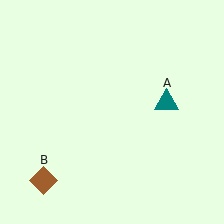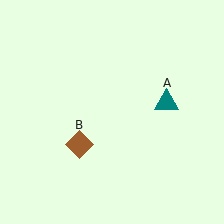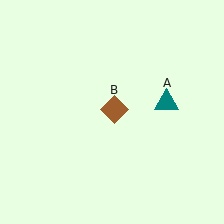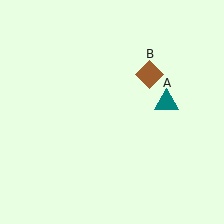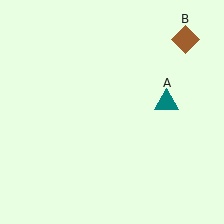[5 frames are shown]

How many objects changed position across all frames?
1 object changed position: brown diamond (object B).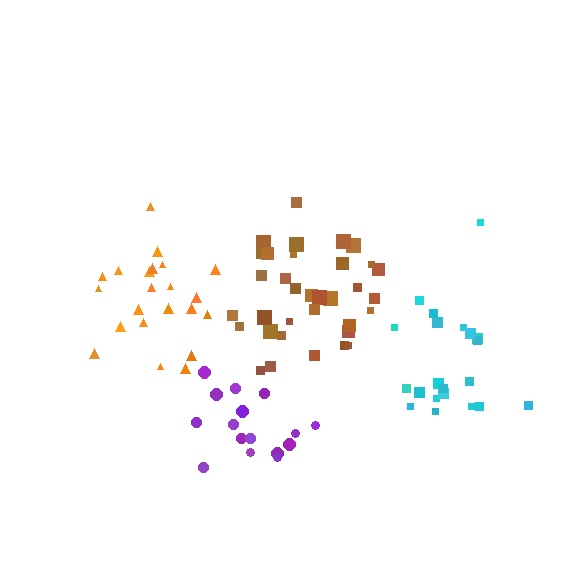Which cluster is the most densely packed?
Purple.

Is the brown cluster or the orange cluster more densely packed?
Orange.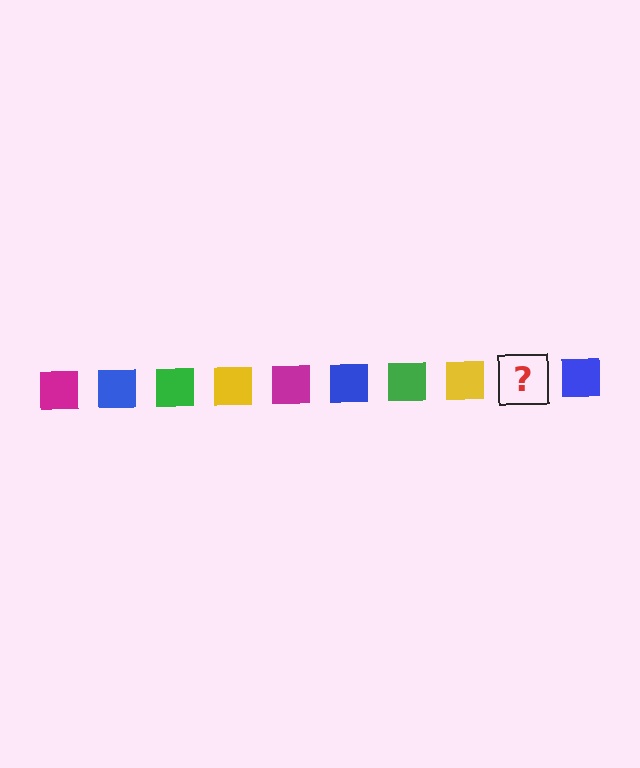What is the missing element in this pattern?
The missing element is a magenta square.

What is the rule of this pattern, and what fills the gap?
The rule is that the pattern cycles through magenta, blue, green, yellow squares. The gap should be filled with a magenta square.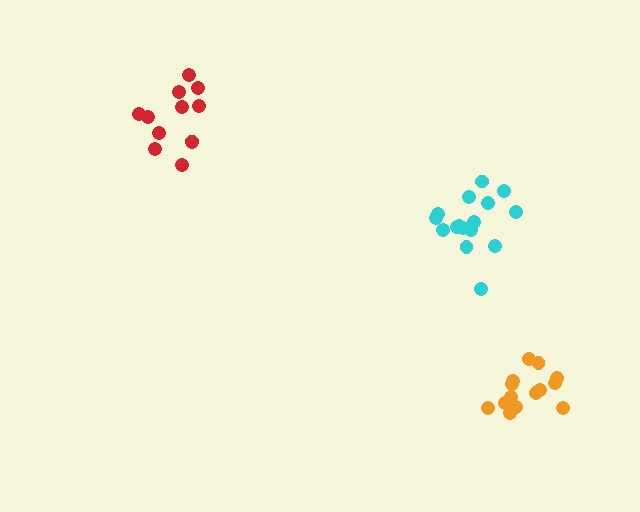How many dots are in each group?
Group 1: 16 dots, Group 2: 15 dots, Group 3: 12 dots (43 total).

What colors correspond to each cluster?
The clusters are colored: cyan, orange, red.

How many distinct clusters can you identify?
There are 3 distinct clusters.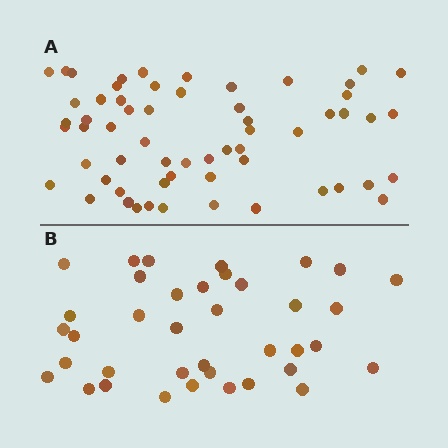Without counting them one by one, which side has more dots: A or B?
Region A (the top region) has more dots.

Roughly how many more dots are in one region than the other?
Region A has approximately 20 more dots than region B.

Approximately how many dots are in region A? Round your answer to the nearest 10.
About 60 dots.